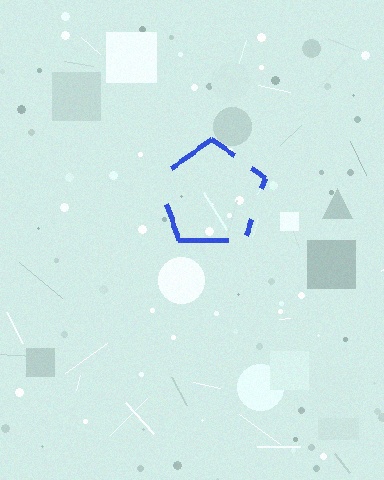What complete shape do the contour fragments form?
The contour fragments form a pentagon.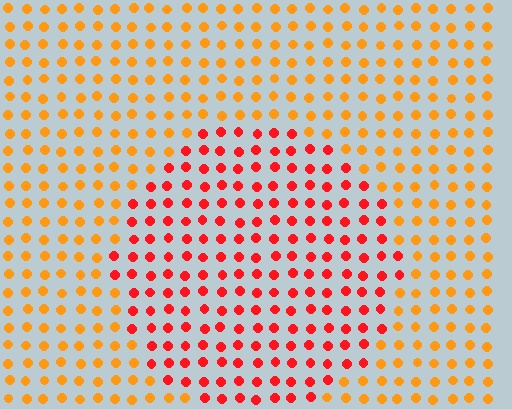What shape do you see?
I see a circle.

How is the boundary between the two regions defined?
The boundary is defined purely by a slight shift in hue (about 37 degrees). Spacing, size, and orientation are identical on both sides.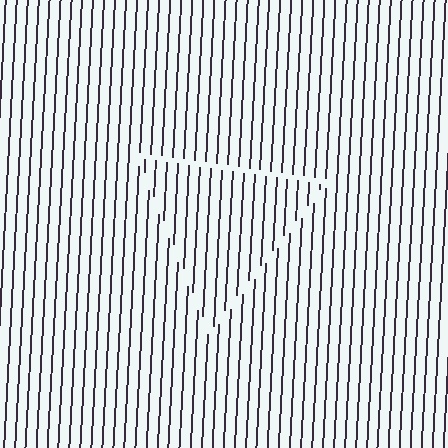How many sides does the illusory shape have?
3 sides — the line-ends trace a triangle.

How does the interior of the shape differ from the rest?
The interior of the shape contains the same grating, shifted by half a period — the contour is defined by the phase discontinuity where line-ends from the inner and outer gratings abut.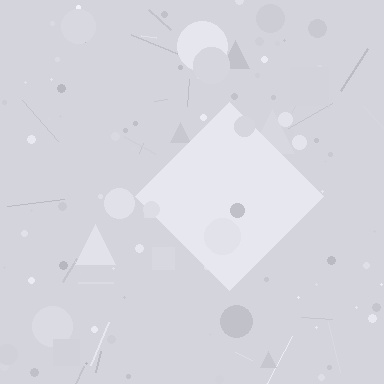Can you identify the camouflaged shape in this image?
The camouflaged shape is a diamond.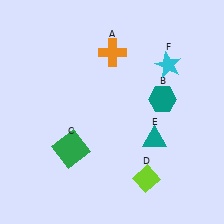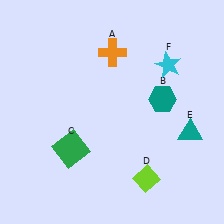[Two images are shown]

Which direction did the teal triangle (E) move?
The teal triangle (E) moved right.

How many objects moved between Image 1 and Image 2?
1 object moved between the two images.